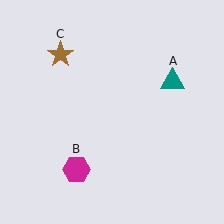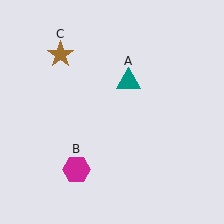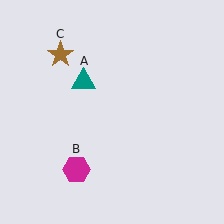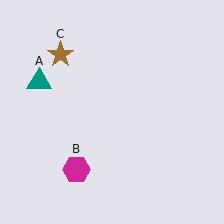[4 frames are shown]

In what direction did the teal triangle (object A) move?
The teal triangle (object A) moved left.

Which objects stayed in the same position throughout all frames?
Magenta hexagon (object B) and brown star (object C) remained stationary.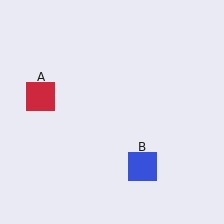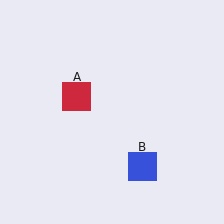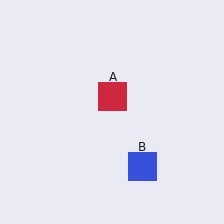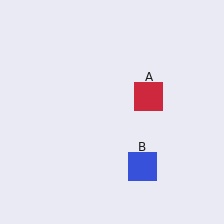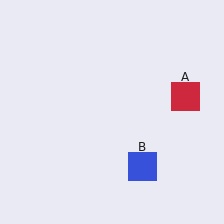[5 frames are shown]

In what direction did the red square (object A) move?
The red square (object A) moved right.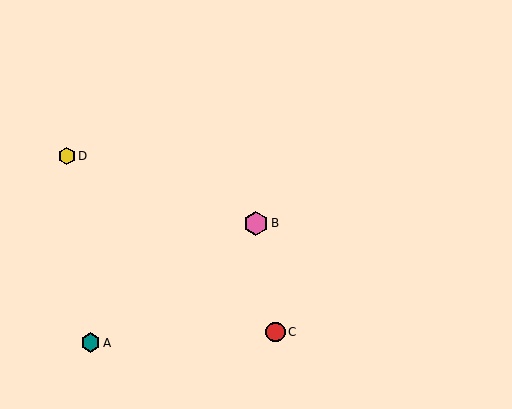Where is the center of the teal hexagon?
The center of the teal hexagon is at (91, 343).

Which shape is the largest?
The pink hexagon (labeled B) is the largest.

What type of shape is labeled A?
Shape A is a teal hexagon.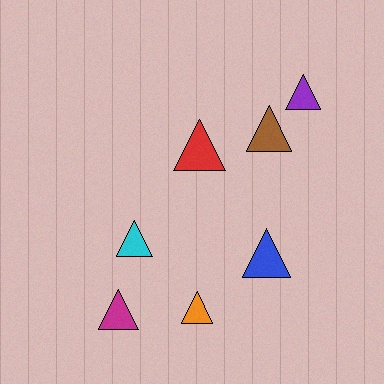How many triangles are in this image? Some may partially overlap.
There are 7 triangles.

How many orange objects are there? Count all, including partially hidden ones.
There is 1 orange object.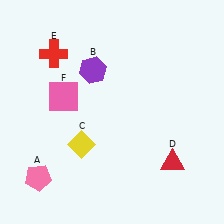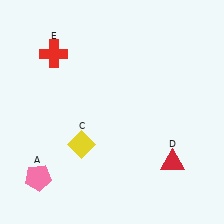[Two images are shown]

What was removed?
The pink square (F), the purple hexagon (B) were removed in Image 2.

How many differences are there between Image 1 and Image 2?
There are 2 differences between the two images.